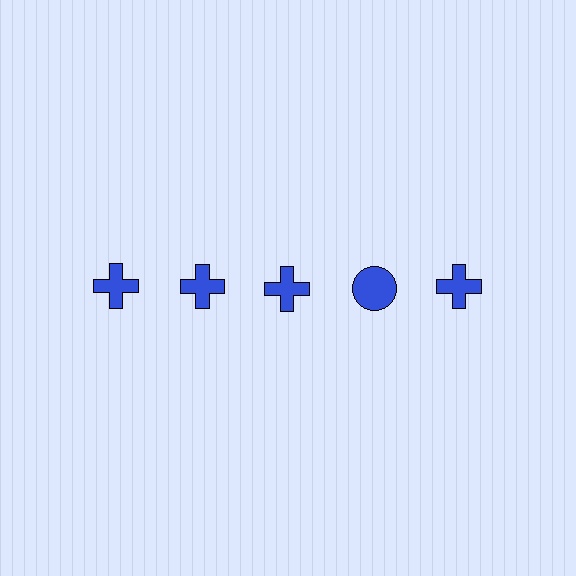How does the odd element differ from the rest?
It has a different shape: circle instead of cross.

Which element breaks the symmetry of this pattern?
The blue circle in the top row, second from right column breaks the symmetry. All other shapes are blue crosses.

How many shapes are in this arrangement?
There are 5 shapes arranged in a grid pattern.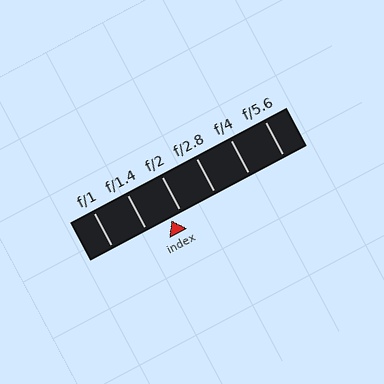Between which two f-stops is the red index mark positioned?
The index mark is between f/1.4 and f/2.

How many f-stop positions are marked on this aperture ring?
There are 6 f-stop positions marked.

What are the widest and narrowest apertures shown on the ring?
The widest aperture shown is f/1 and the narrowest is f/5.6.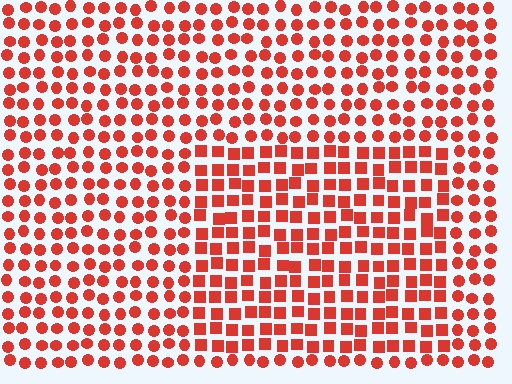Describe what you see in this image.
The image is filled with small red elements arranged in a uniform grid. A rectangle-shaped region contains squares, while the surrounding area contains circles. The boundary is defined purely by the change in element shape.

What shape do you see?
I see a rectangle.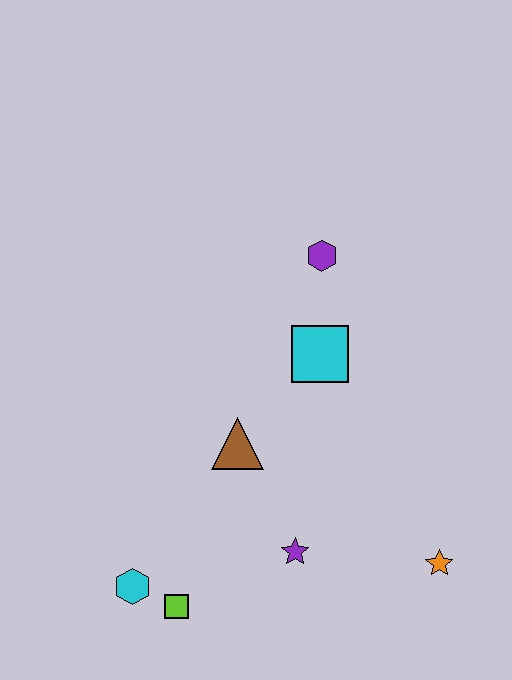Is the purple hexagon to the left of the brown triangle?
No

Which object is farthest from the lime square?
The purple hexagon is farthest from the lime square.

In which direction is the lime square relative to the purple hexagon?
The lime square is below the purple hexagon.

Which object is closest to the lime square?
The cyan hexagon is closest to the lime square.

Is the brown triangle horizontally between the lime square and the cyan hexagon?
No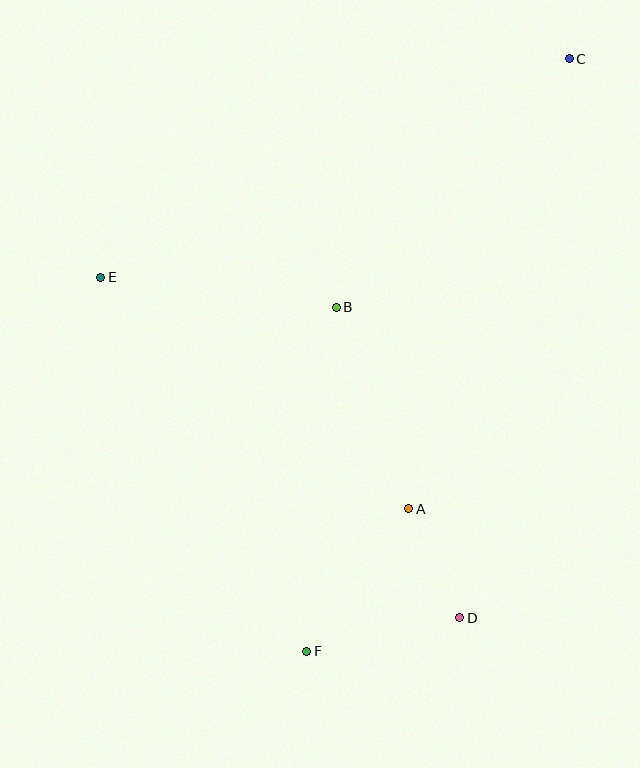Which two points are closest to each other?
Points A and D are closest to each other.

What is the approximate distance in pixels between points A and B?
The distance between A and B is approximately 214 pixels.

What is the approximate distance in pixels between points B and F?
The distance between B and F is approximately 345 pixels.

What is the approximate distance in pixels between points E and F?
The distance between E and F is approximately 427 pixels.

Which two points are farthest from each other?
Points C and F are farthest from each other.